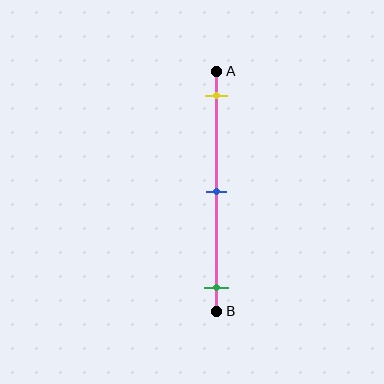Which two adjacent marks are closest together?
The yellow and blue marks are the closest adjacent pair.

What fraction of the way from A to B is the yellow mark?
The yellow mark is approximately 10% (0.1) of the way from A to B.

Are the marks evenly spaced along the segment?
Yes, the marks are approximately evenly spaced.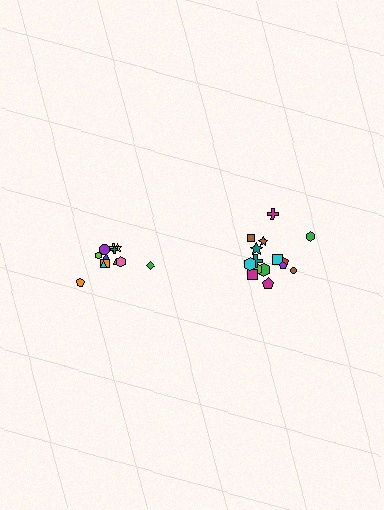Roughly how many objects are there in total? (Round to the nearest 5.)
Roughly 25 objects in total.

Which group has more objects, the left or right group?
The right group.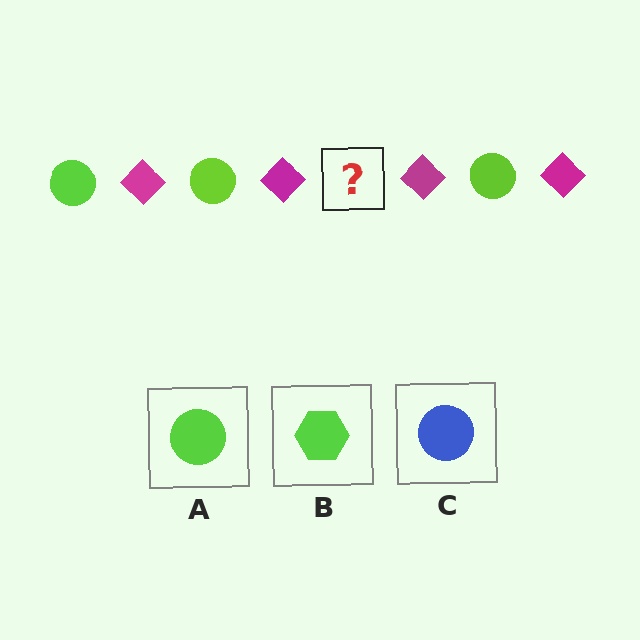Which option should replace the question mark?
Option A.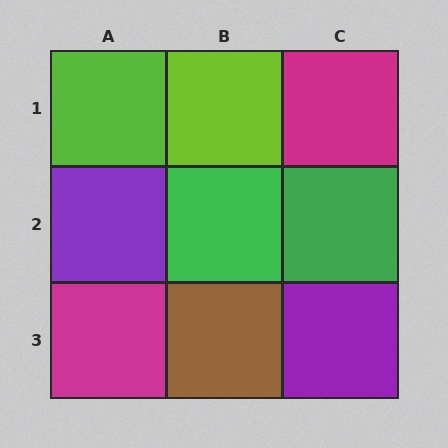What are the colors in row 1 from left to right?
Lime, lime, magenta.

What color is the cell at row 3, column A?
Magenta.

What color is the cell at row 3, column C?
Purple.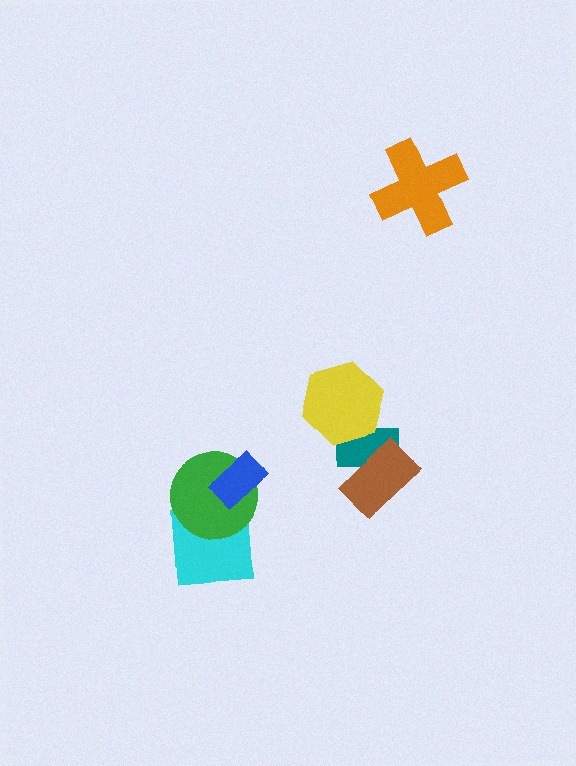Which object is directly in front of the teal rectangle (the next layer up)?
The brown rectangle is directly in front of the teal rectangle.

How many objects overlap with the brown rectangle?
1 object overlaps with the brown rectangle.